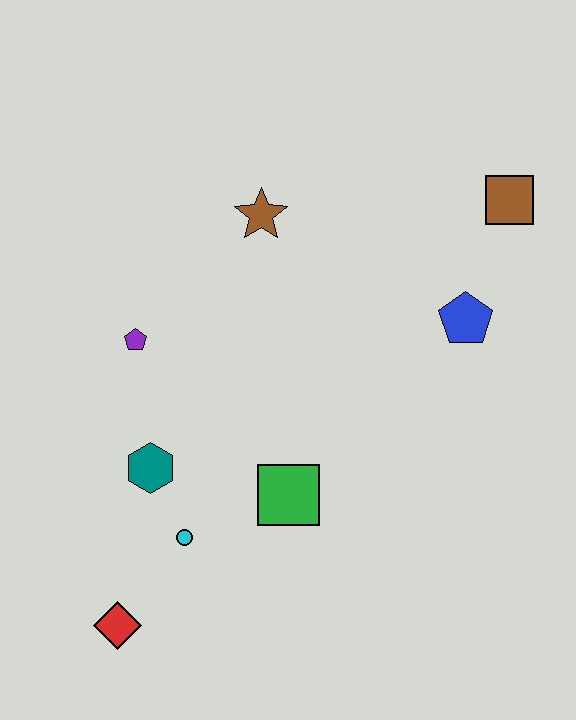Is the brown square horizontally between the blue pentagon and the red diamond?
No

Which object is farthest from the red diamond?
The brown square is farthest from the red diamond.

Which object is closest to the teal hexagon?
The cyan circle is closest to the teal hexagon.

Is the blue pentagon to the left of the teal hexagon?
No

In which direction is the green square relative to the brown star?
The green square is below the brown star.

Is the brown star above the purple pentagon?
Yes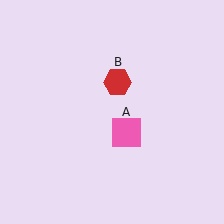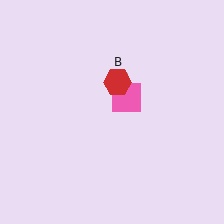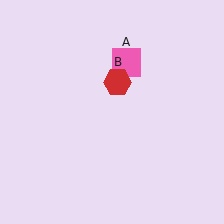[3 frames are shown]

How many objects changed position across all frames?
1 object changed position: pink square (object A).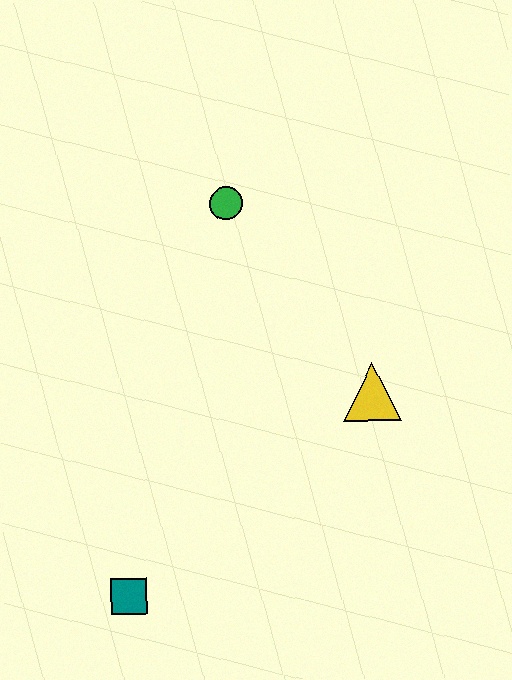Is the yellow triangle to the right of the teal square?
Yes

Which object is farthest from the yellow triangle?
The teal square is farthest from the yellow triangle.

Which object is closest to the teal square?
The yellow triangle is closest to the teal square.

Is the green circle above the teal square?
Yes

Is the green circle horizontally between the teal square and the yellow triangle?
Yes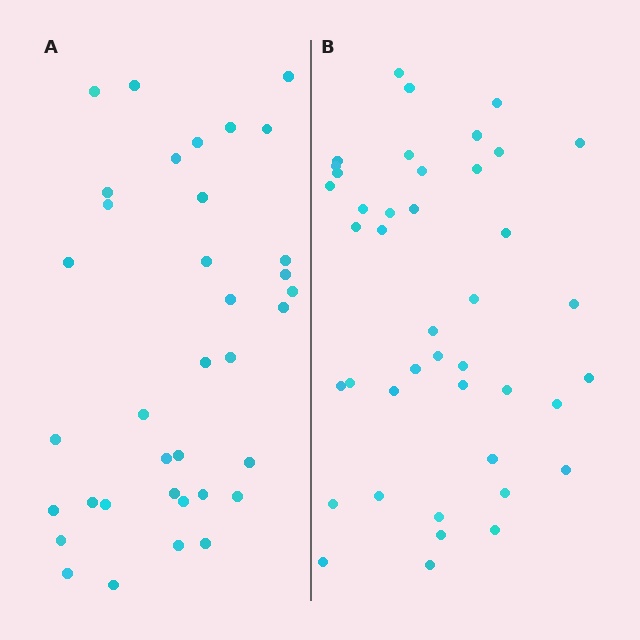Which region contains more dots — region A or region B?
Region B (the right region) has more dots.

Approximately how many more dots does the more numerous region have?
Region B has about 6 more dots than region A.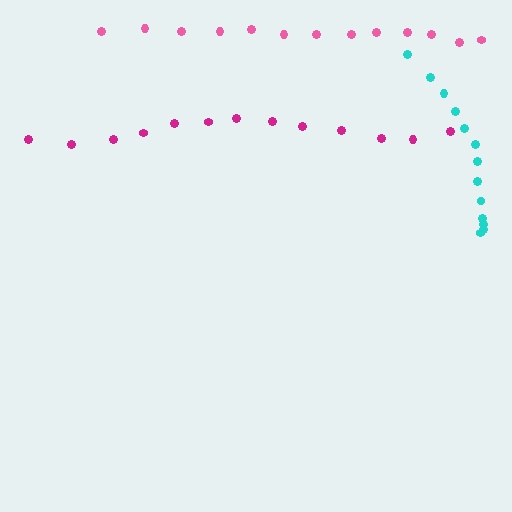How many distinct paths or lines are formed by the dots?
There are 3 distinct paths.